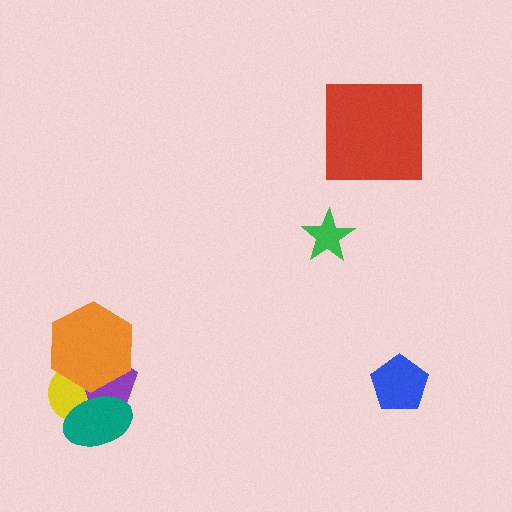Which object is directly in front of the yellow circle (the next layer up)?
The purple pentagon is directly in front of the yellow circle.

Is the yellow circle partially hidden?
Yes, it is partially covered by another shape.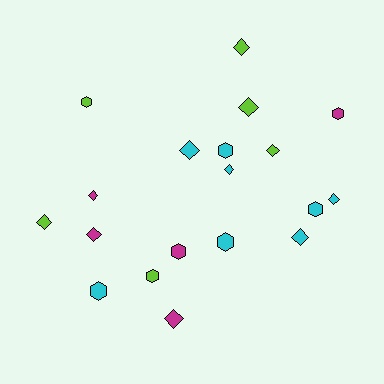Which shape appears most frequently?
Diamond, with 11 objects.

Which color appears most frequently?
Cyan, with 8 objects.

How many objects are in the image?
There are 19 objects.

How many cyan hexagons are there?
There are 4 cyan hexagons.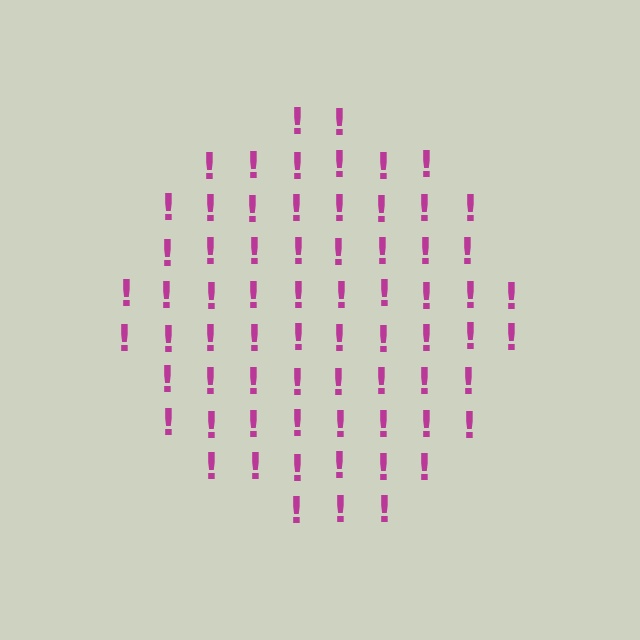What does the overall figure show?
The overall figure shows a circle.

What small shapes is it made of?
It is made of small exclamation marks.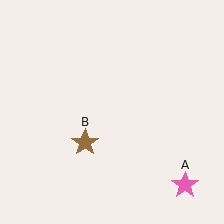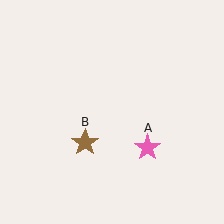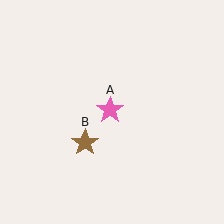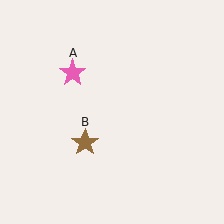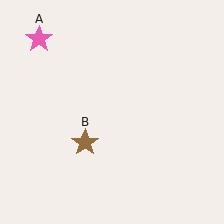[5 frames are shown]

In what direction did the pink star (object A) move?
The pink star (object A) moved up and to the left.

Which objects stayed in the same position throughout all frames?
Brown star (object B) remained stationary.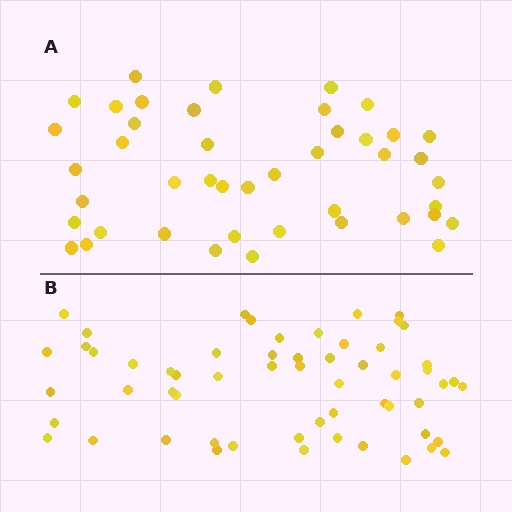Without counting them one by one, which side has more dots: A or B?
Region B (the bottom region) has more dots.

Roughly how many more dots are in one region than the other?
Region B has approximately 15 more dots than region A.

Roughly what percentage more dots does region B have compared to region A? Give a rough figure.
About 30% more.